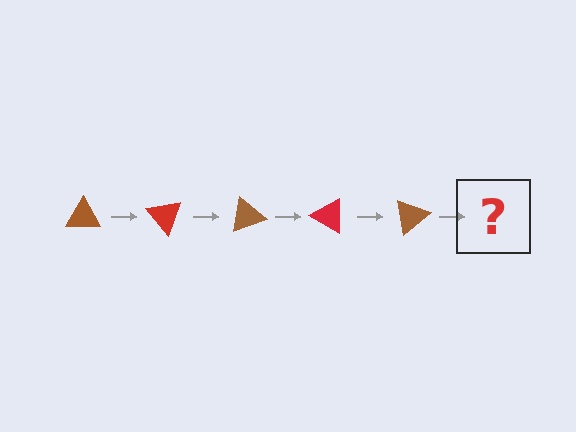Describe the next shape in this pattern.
It should be a red triangle, rotated 250 degrees from the start.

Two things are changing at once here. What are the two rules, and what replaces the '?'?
The two rules are that it rotates 50 degrees each step and the color cycles through brown and red. The '?' should be a red triangle, rotated 250 degrees from the start.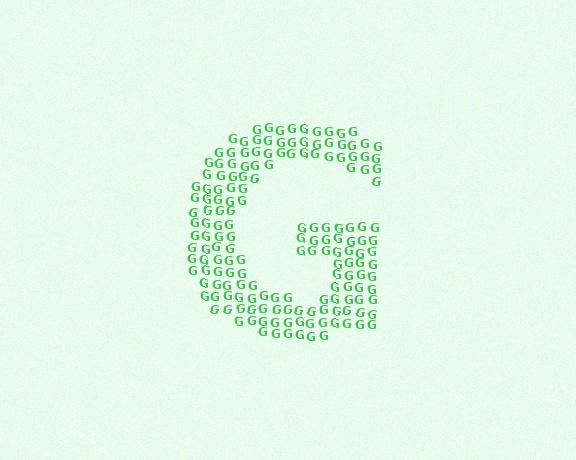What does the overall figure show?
The overall figure shows the letter G.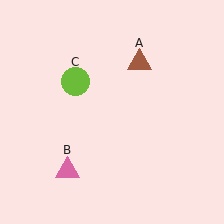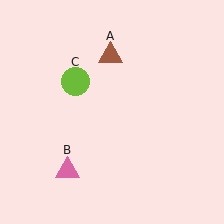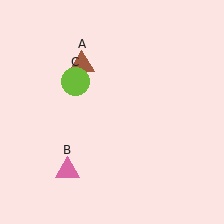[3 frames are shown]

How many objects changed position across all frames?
1 object changed position: brown triangle (object A).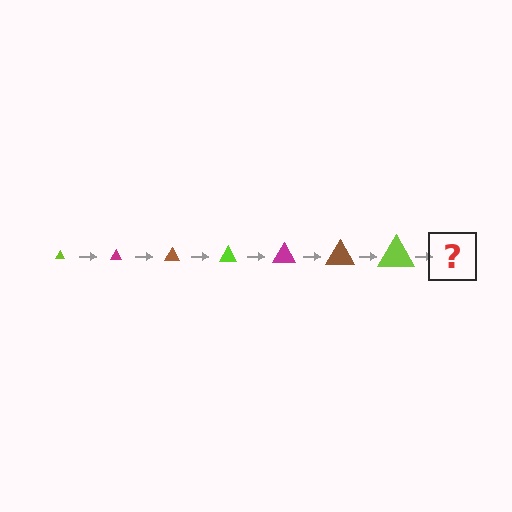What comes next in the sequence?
The next element should be a magenta triangle, larger than the previous one.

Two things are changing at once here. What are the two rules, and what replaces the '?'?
The two rules are that the triangle grows larger each step and the color cycles through lime, magenta, and brown. The '?' should be a magenta triangle, larger than the previous one.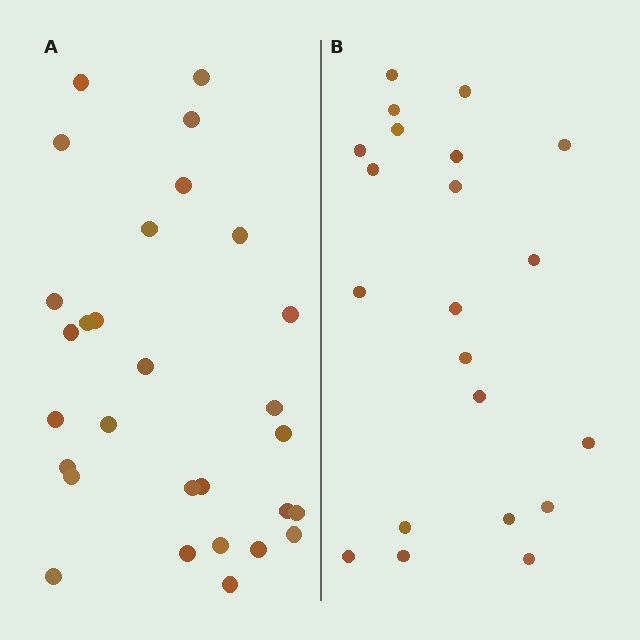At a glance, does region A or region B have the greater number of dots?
Region A (the left region) has more dots.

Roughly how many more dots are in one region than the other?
Region A has roughly 8 or so more dots than region B.